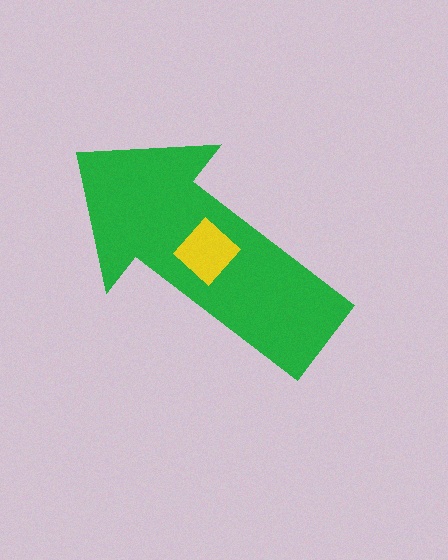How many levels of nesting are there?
2.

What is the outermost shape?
The green arrow.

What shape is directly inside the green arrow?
The yellow diamond.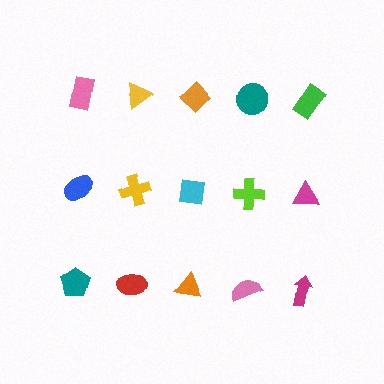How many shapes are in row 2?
5 shapes.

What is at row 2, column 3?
A cyan square.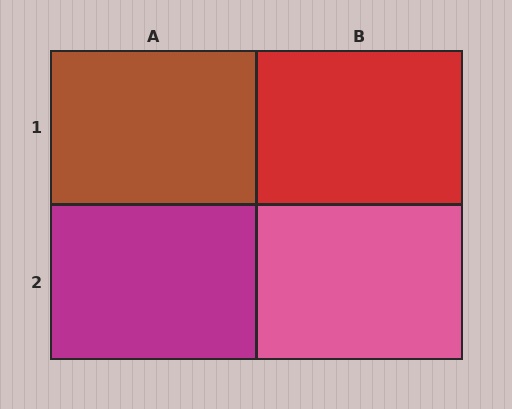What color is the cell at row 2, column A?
Magenta.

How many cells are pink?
1 cell is pink.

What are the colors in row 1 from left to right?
Brown, red.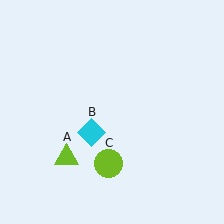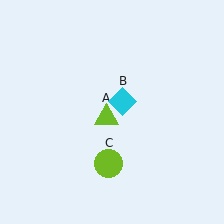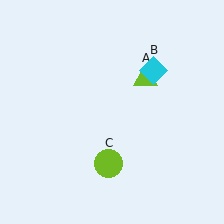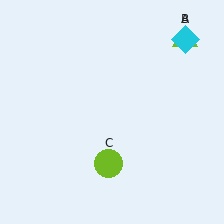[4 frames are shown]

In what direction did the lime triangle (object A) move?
The lime triangle (object A) moved up and to the right.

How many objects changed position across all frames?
2 objects changed position: lime triangle (object A), cyan diamond (object B).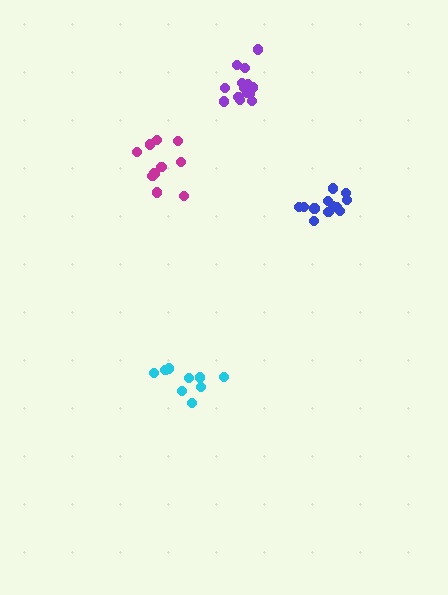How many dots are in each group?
Group 1: 12 dots, Group 2: 9 dots, Group 3: 14 dots, Group 4: 10 dots (45 total).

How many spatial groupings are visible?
There are 4 spatial groupings.